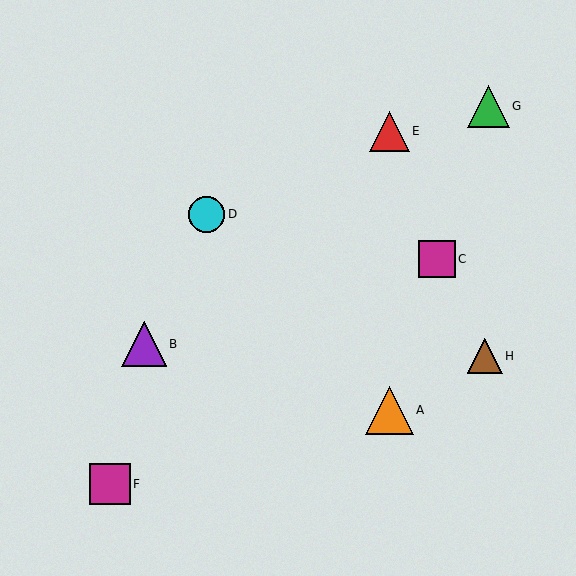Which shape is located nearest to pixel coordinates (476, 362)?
The brown triangle (labeled H) at (485, 356) is nearest to that location.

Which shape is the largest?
The orange triangle (labeled A) is the largest.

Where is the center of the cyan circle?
The center of the cyan circle is at (207, 214).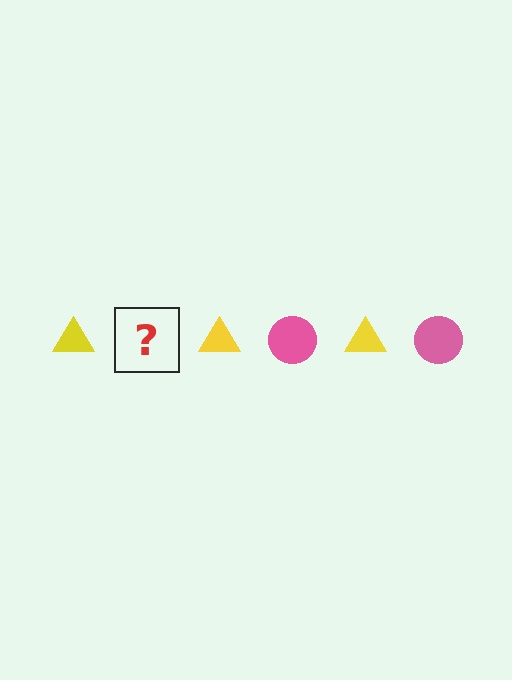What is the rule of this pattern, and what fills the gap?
The rule is that the pattern alternates between yellow triangle and pink circle. The gap should be filled with a pink circle.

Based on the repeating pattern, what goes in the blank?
The blank should be a pink circle.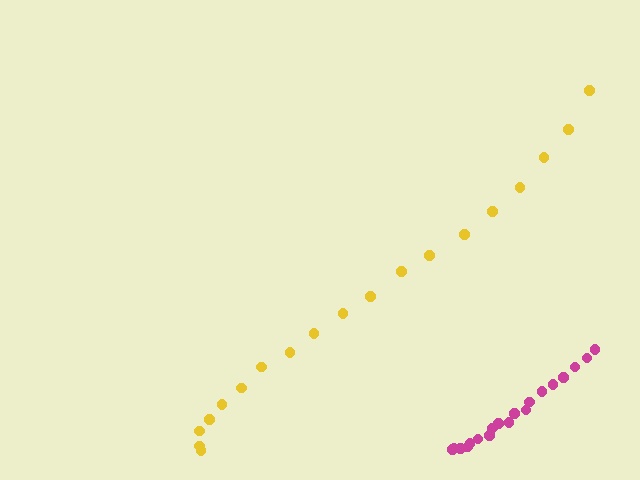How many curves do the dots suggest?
There are 2 distinct paths.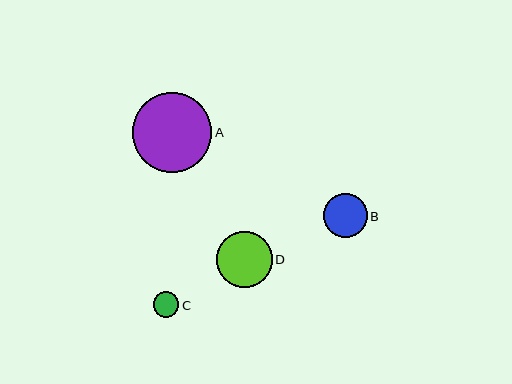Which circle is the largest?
Circle A is the largest with a size of approximately 79 pixels.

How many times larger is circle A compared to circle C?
Circle A is approximately 3.1 times the size of circle C.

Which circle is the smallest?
Circle C is the smallest with a size of approximately 26 pixels.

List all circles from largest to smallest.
From largest to smallest: A, D, B, C.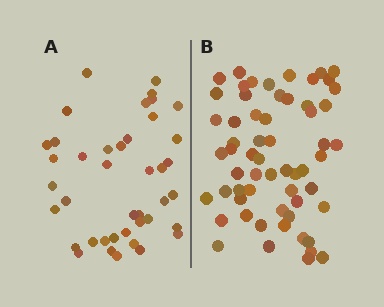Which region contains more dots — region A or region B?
Region B (the right region) has more dots.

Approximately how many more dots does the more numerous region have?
Region B has approximately 20 more dots than region A.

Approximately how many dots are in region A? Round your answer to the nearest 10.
About 40 dots. (The exact count is 41, which rounds to 40.)